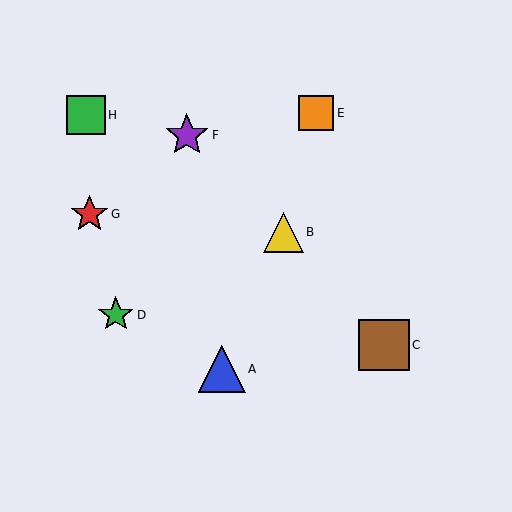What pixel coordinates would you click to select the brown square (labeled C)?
Click at (384, 345) to select the brown square C.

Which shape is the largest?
The brown square (labeled C) is the largest.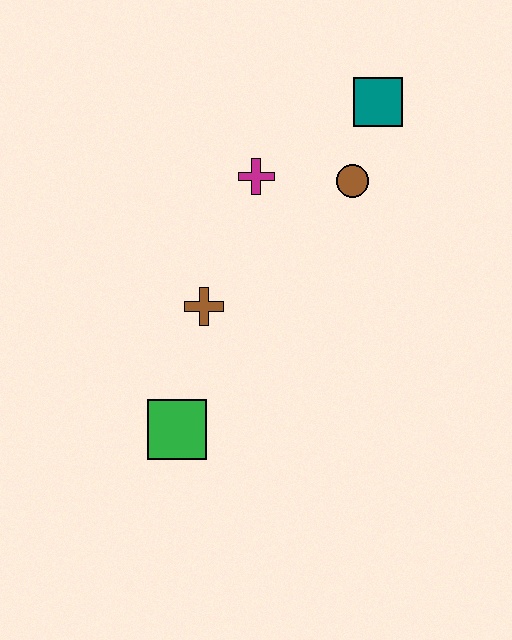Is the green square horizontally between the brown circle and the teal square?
No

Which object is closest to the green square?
The brown cross is closest to the green square.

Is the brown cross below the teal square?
Yes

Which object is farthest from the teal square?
The green square is farthest from the teal square.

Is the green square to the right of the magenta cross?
No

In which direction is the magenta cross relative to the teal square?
The magenta cross is to the left of the teal square.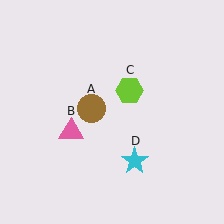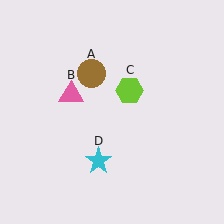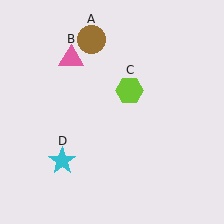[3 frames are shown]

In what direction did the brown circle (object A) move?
The brown circle (object A) moved up.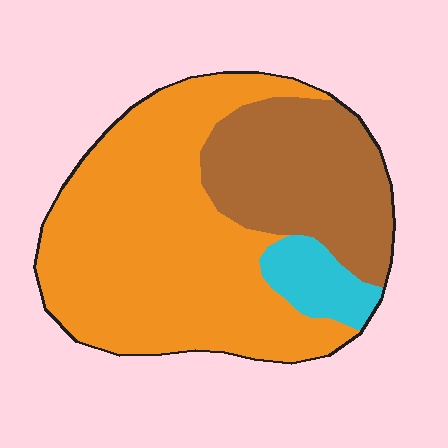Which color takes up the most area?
Orange, at roughly 60%.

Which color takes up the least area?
Cyan, at roughly 10%.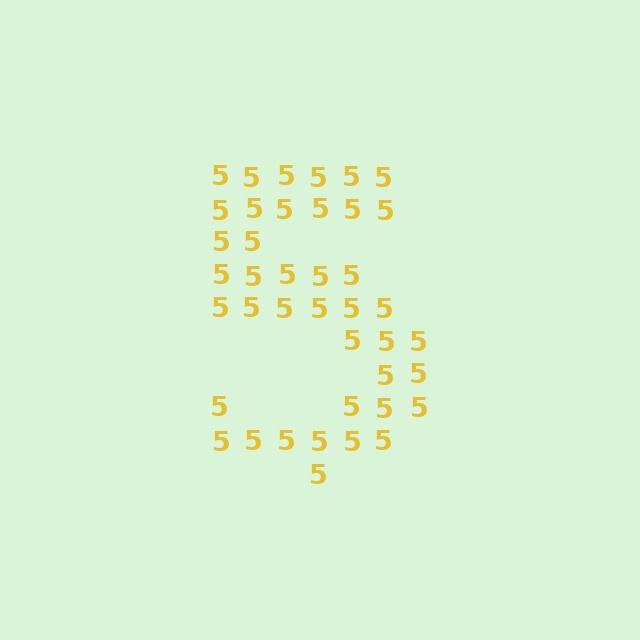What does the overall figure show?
The overall figure shows the digit 5.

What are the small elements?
The small elements are digit 5's.